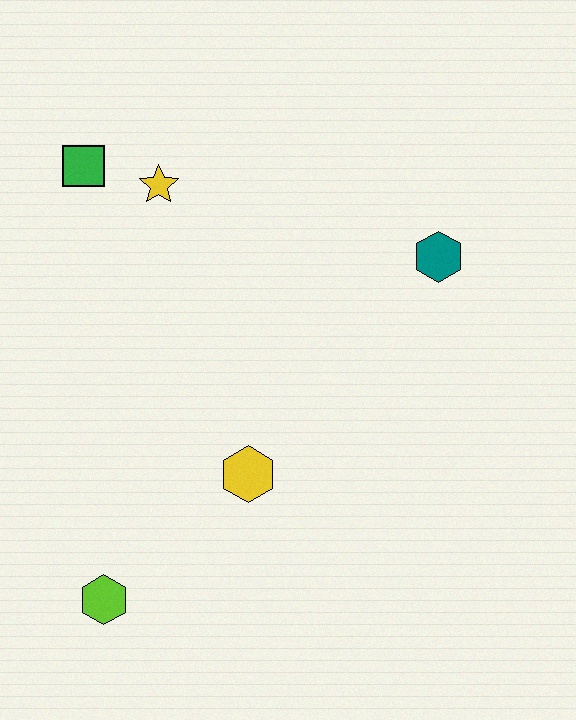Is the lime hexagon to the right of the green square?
Yes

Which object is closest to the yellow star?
The green square is closest to the yellow star.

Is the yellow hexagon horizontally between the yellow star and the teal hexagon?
Yes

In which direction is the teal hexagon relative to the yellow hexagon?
The teal hexagon is above the yellow hexagon.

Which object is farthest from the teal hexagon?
The lime hexagon is farthest from the teal hexagon.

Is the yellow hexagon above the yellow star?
No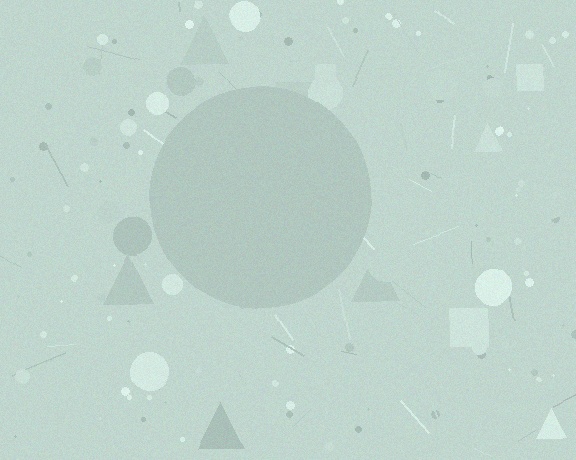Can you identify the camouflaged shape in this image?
The camouflaged shape is a circle.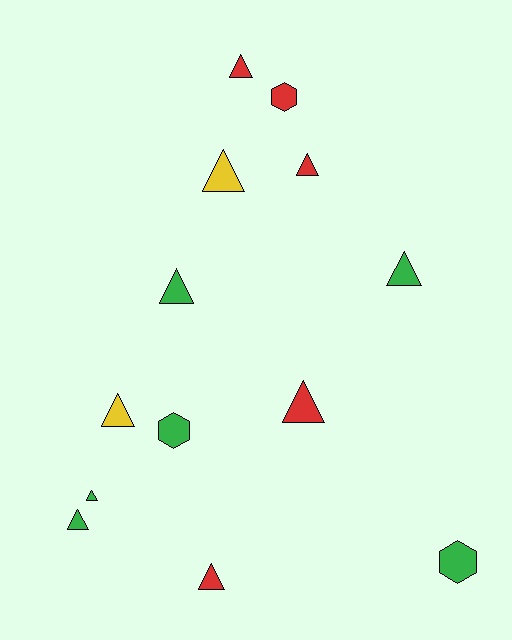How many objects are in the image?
There are 13 objects.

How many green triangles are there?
There are 4 green triangles.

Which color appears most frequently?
Green, with 6 objects.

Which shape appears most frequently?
Triangle, with 10 objects.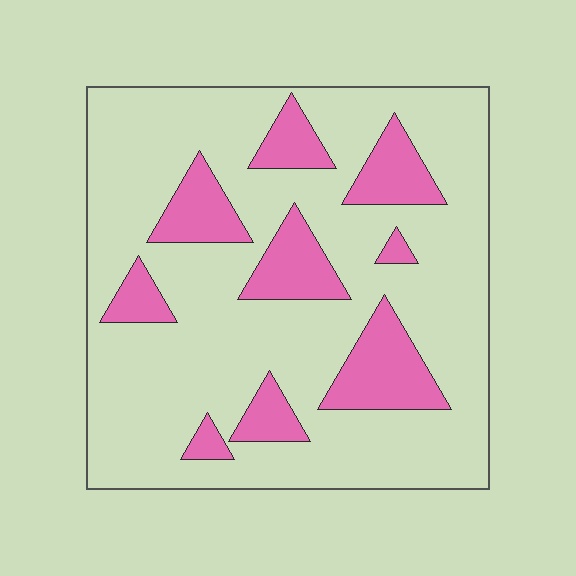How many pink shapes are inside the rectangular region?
9.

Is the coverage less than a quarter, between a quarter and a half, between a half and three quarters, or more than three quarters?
Less than a quarter.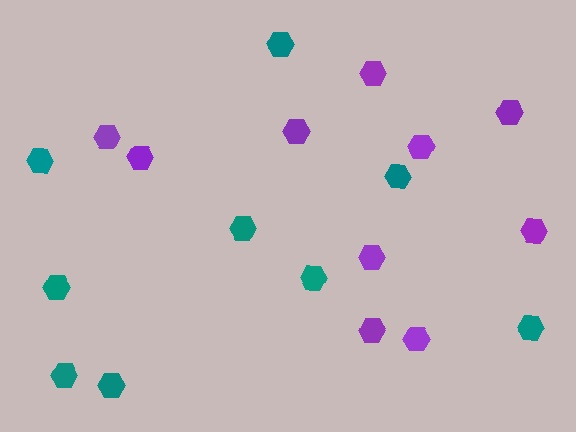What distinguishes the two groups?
There are 2 groups: one group of purple hexagons (10) and one group of teal hexagons (9).